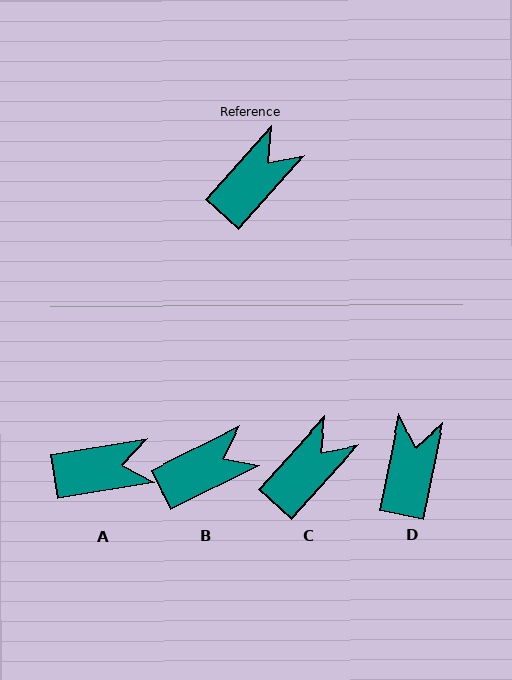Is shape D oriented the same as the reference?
No, it is off by about 30 degrees.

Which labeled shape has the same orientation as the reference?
C.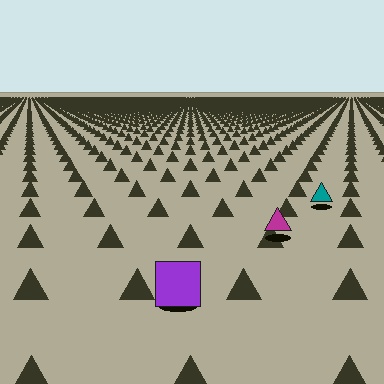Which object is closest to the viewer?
The purple square is closest. The texture marks near it are larger and more spread out.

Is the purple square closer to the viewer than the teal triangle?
Yes. The purple square is closer — you can tell from the texture gradient: the ground texture is coarser near it.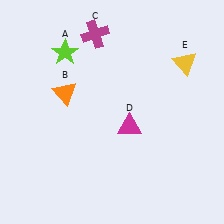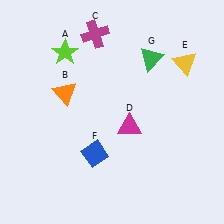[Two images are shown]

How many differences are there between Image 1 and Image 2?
There are 2 differences between the two images.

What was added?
A blue diamond (F), a green triangle (G) were added in Image 2.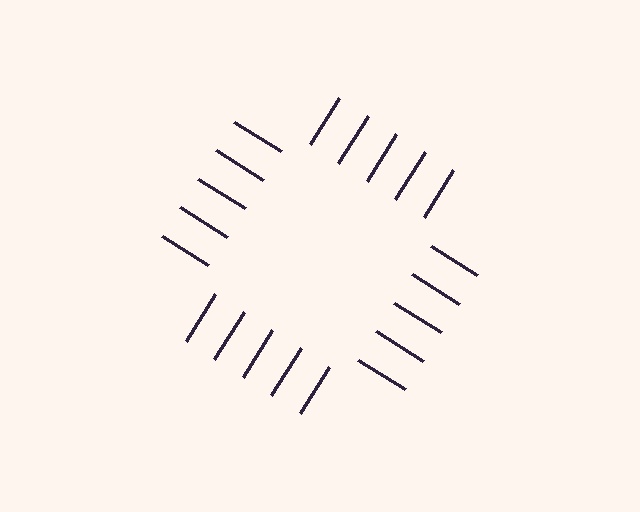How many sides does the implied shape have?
4 sides — the line-ends trace a square.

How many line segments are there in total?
20 — 5 along each of the 4 edges.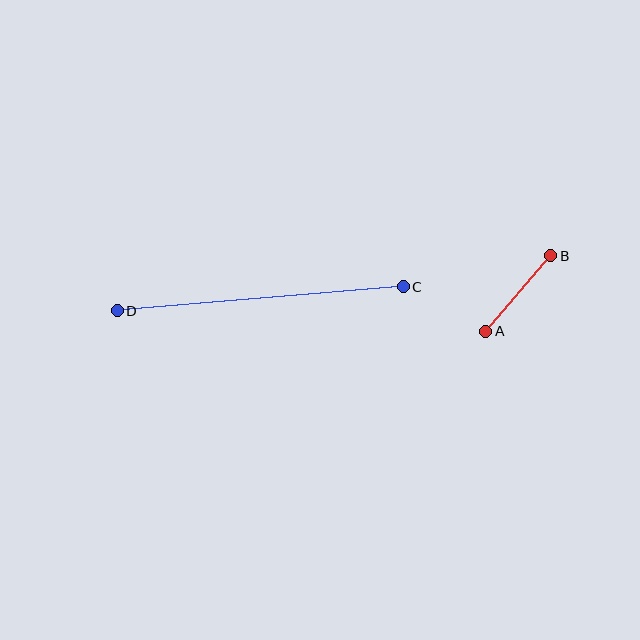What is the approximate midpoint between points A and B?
The midpoint is at approximately (518, 293) pixels.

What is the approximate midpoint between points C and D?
The midpoint is at approximately (260, 299) pixels.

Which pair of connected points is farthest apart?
Points C and D are farthest apart.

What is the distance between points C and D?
The distance is approximately 287 pixels.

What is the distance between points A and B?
The distance is approximately 100 pixels.